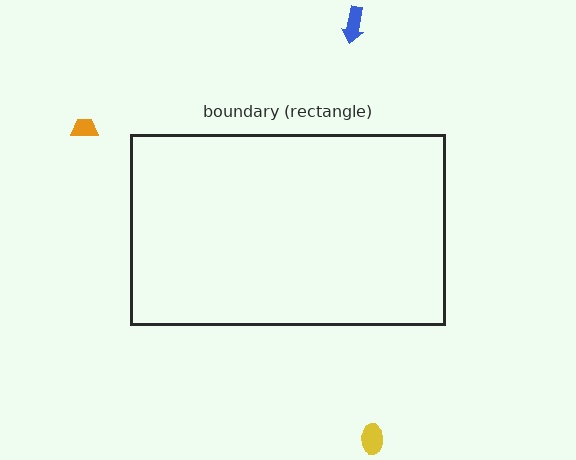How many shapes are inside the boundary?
0 inside, 3 outside.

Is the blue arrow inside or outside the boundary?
Outside.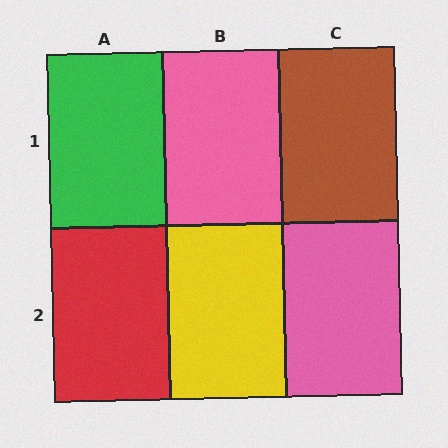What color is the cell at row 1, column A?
Green.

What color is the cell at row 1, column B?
Pink.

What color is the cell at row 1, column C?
Brown.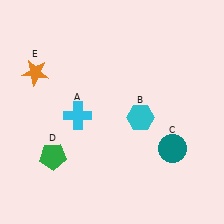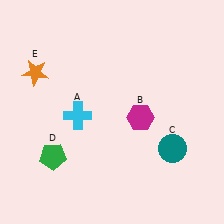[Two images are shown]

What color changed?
The hexagon (B) changed from cyan in Image 1 to magenta in Image 2.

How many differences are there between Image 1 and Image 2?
There is 1 difference between the two images.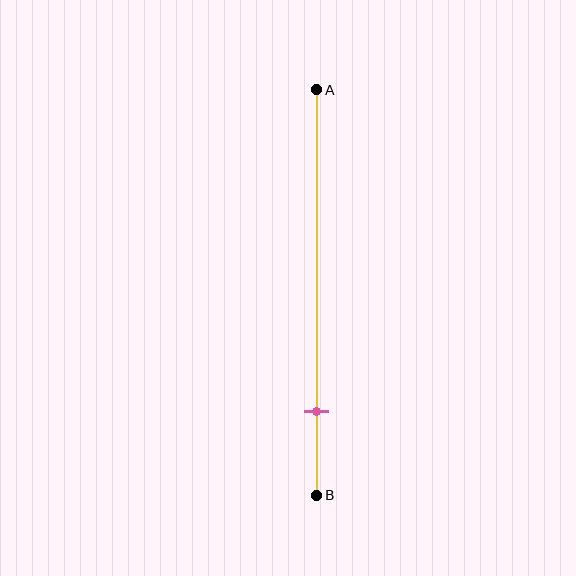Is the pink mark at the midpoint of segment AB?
No, the mark is at about 80% from A, not at the 50% midpoint.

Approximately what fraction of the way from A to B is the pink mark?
The pink mark is approximately 80% of the way from A to B.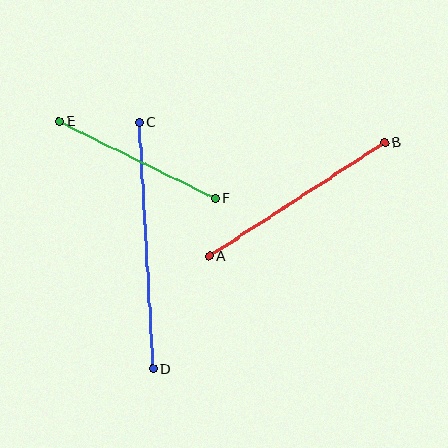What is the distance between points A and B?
The distance is approximately 209 pixels.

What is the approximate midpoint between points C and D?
The midpoint is at approximately (146, 246) pixels.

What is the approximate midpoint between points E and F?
The midpoint is at approximately (137, 160) pixels.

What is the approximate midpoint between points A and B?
The midpoint is at approximately (297, 199) pixels.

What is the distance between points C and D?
The distance is approximately 247 pixels.